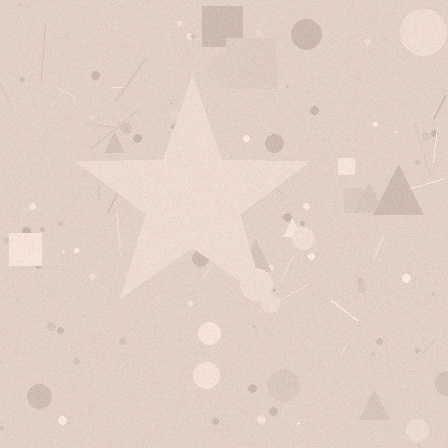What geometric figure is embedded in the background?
A star is embedded in the background.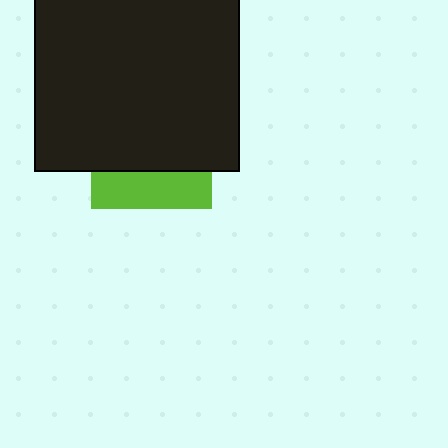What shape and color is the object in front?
The object in front is a black rectangle.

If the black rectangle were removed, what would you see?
You would see the complete lime square.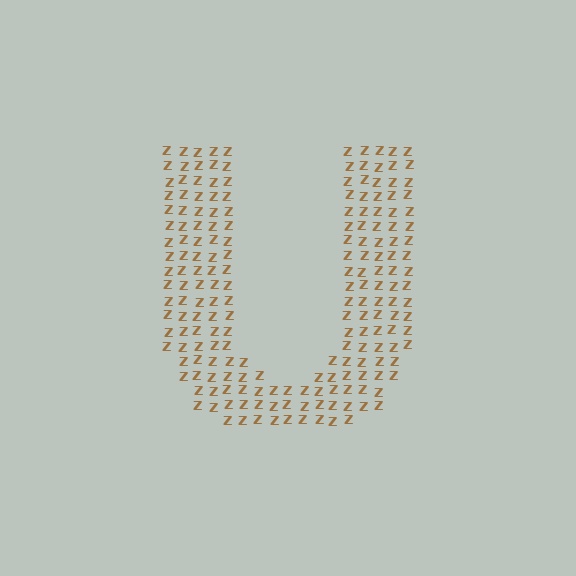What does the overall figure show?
The overall figure shows the letter U.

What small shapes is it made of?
It is made of small letter Z's.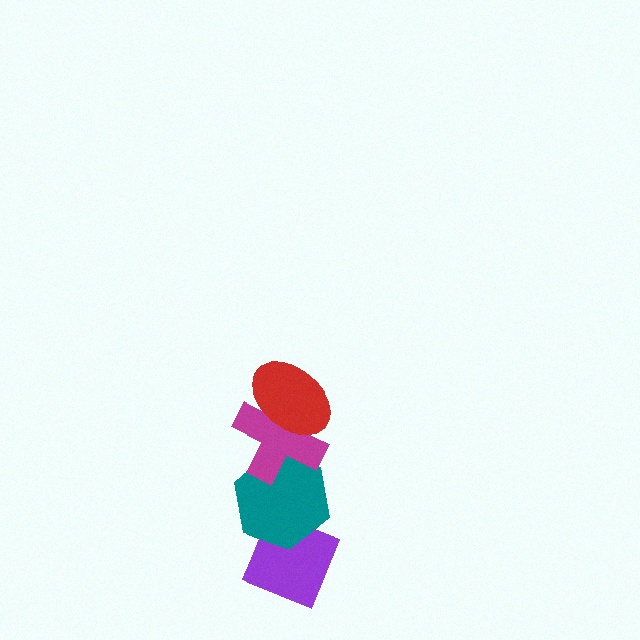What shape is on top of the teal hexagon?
The magenta cross is on top of the teal hexagon.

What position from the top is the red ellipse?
The red ellipse is 1st from the top.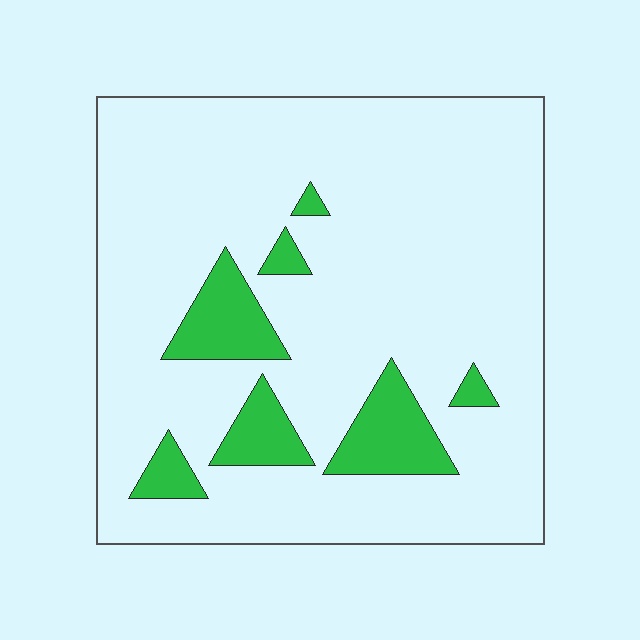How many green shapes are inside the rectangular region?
7.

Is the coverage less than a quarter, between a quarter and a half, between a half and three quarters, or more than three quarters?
Less than a quarter.